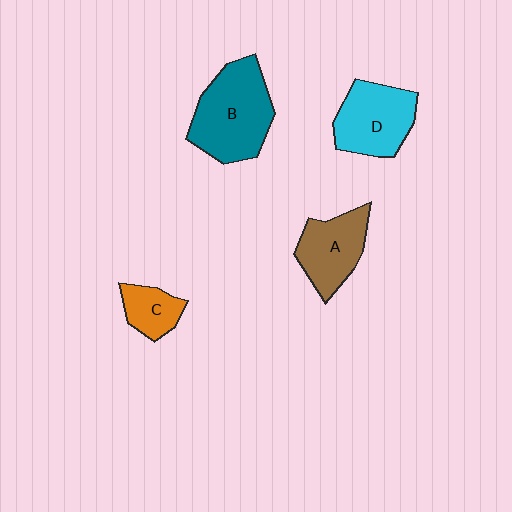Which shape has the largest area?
Shape B (teal).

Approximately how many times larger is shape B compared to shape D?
Approximately 1.3 times.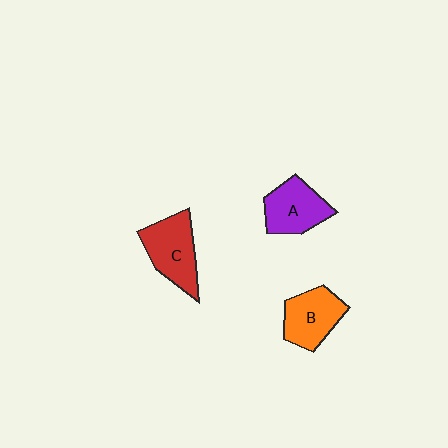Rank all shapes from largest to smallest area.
From largest to smallest: C (red), B (orange), A (purple).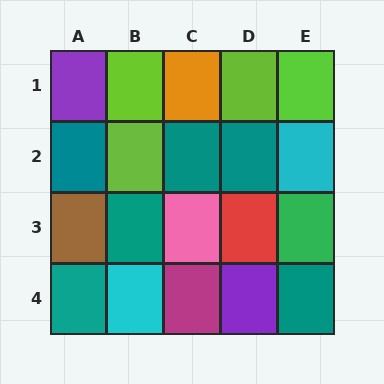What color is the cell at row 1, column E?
Lime.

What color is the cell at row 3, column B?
Teal.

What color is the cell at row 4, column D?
Purple.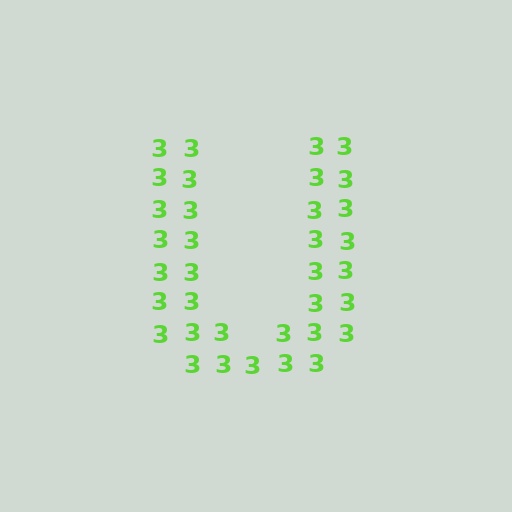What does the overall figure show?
The overall figure shows the letter U.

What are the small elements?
The small elements are digit 3's.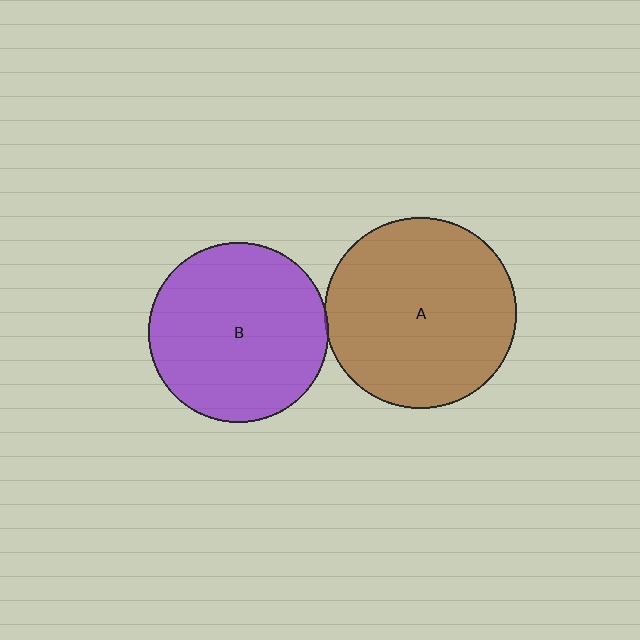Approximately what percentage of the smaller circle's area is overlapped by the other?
Approximately 5%.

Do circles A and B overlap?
Yes.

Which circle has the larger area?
Circle A (brown).